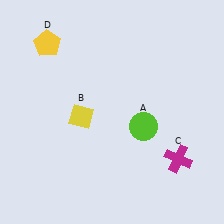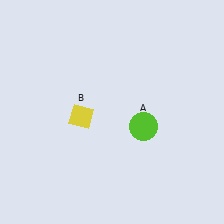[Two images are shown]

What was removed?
The yellow pentagon (D), the magenta cross (C) were removed in Image 2.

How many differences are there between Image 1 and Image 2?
There are 2 differences between the two images.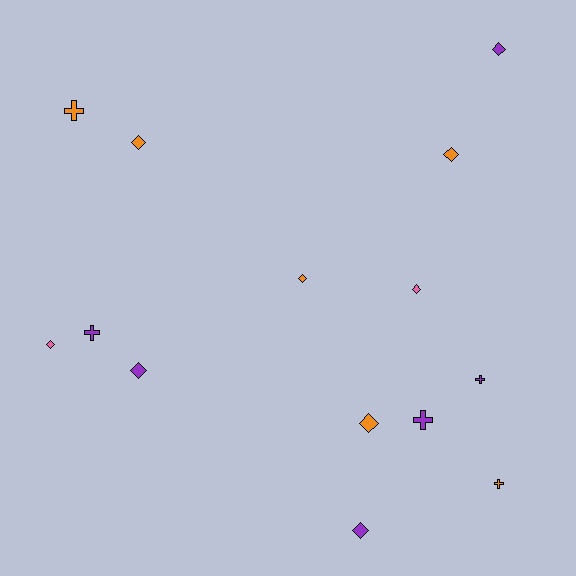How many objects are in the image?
There are 14 objects.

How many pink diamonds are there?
There are 2 pink diamonds.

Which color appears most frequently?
Orange, with 6 objects.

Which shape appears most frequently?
Diamond, with 9 objects.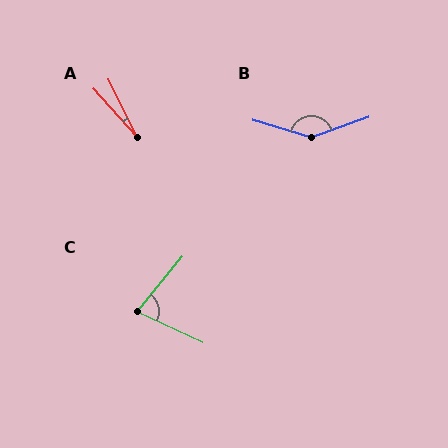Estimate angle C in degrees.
Approximately 76 degrees.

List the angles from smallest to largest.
A (16°), C (76°), B (144°).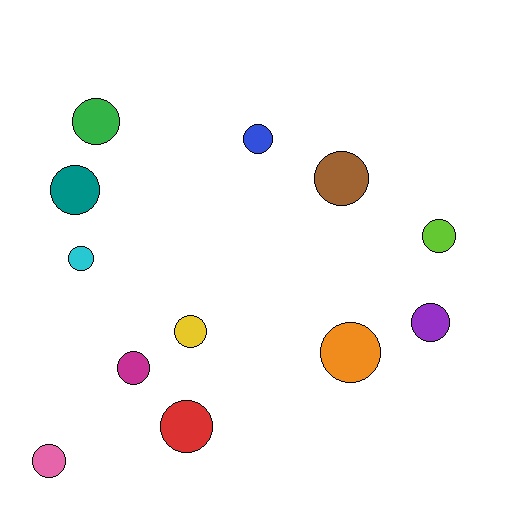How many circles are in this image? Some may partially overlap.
There are 12 circles.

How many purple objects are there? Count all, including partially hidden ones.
There is 1 purple object.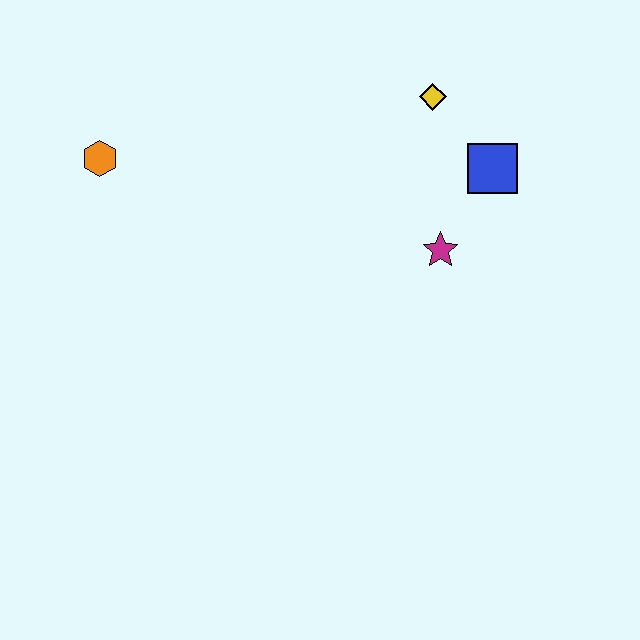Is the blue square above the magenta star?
Yes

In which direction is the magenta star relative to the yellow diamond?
The magenta star is below the yellow diamond.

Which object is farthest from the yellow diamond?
The orange hexagon is farthest from the yellow diamond.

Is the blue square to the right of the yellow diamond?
Yes